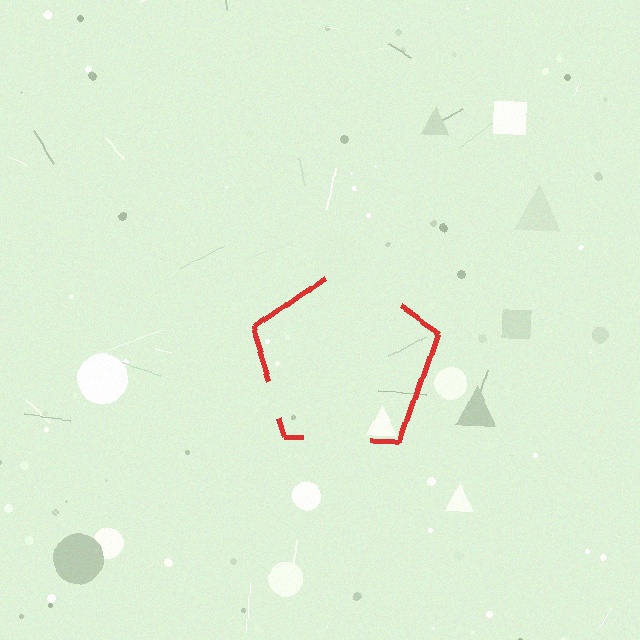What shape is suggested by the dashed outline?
The dashed outline suggests a pentagon.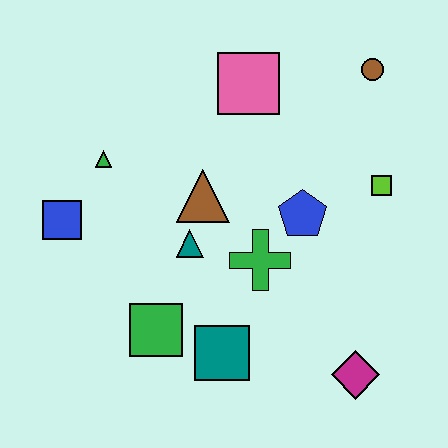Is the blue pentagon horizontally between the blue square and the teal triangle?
No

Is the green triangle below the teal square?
No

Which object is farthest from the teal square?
The brown circle is farthest from the teal square.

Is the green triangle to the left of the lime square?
Yes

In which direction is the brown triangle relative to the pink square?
The brown triangle is below the pink square.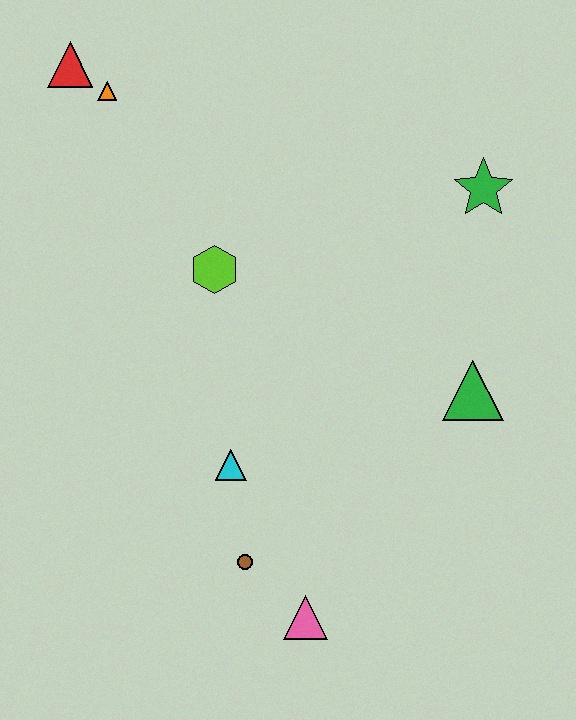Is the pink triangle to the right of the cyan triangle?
Yes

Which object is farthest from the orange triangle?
The pink triangle is farthest from the orange triangle.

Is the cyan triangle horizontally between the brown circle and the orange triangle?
Yes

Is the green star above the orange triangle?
No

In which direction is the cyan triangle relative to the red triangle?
The cyan triangle is below the red triangle.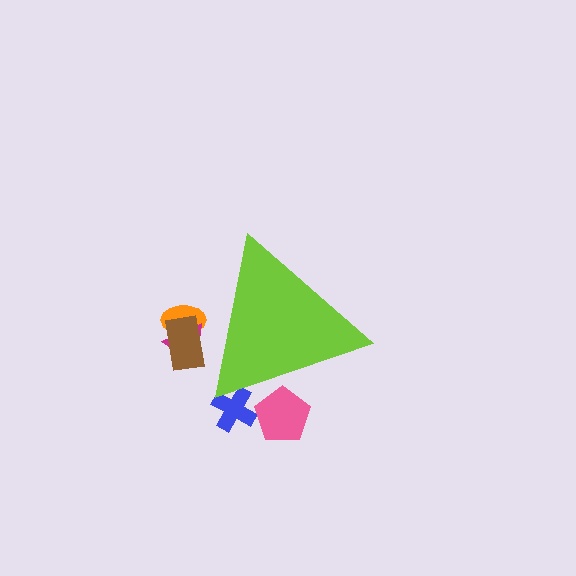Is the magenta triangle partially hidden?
Yes, the magenta triangle is partially hidden behind the lime triangle.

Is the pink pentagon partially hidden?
Yes, the pink pentagon is partially hidden behind the lime triangle.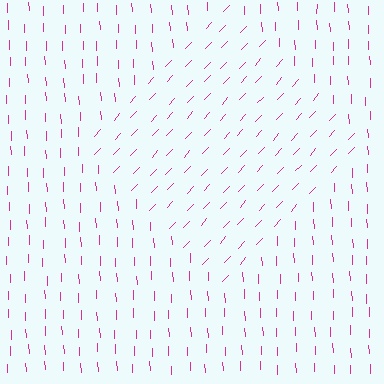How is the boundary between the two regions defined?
The boundary is defined purely by a change in line orientation (approximately 45 degrees difference). All lines are the same color and thickness.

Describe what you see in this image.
The image is filled with small magenta line segments. A diamond region in the image has lines oriented differently from the surrounding lines, creating a visible texture boundary.